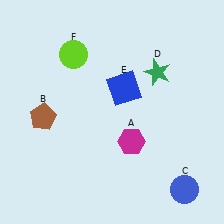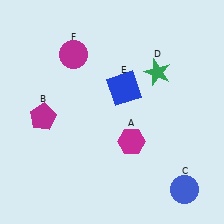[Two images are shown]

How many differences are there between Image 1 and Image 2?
There are 2 differences between the two images.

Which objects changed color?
B changed from brown to magenta. F changed from lime to magenta.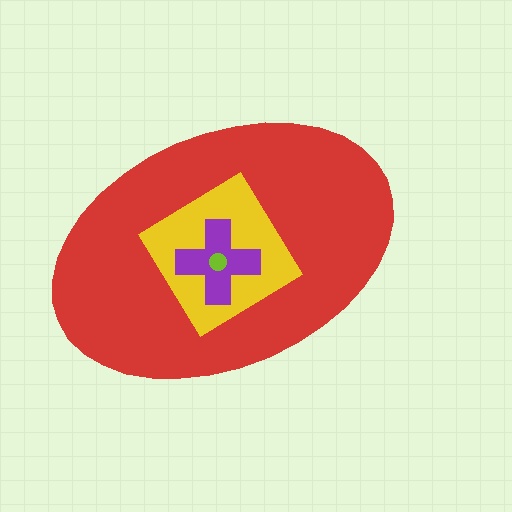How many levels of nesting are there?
4.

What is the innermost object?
The lime circle.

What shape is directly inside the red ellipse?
The yellow diamond.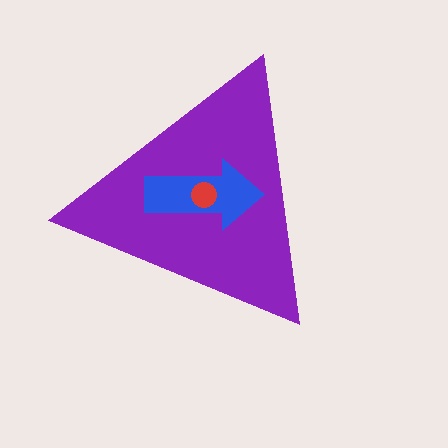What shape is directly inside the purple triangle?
The blue arrow.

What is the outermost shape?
The purple triangle.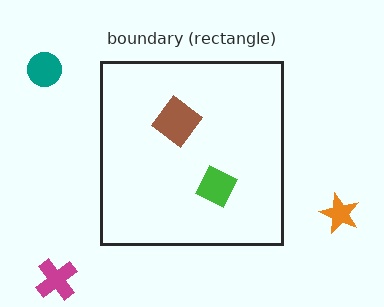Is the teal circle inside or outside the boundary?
Outside.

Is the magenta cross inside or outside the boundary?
Outside.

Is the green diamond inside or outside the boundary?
Inside.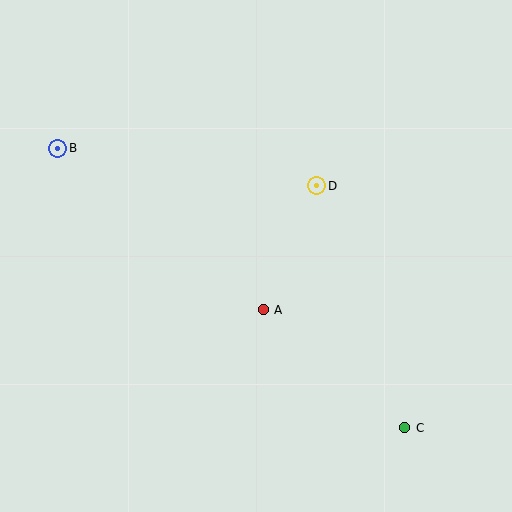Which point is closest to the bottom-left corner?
Point A is closest to the bottom-left corner.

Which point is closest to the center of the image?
Point A at (263, 310) is closest to the center.